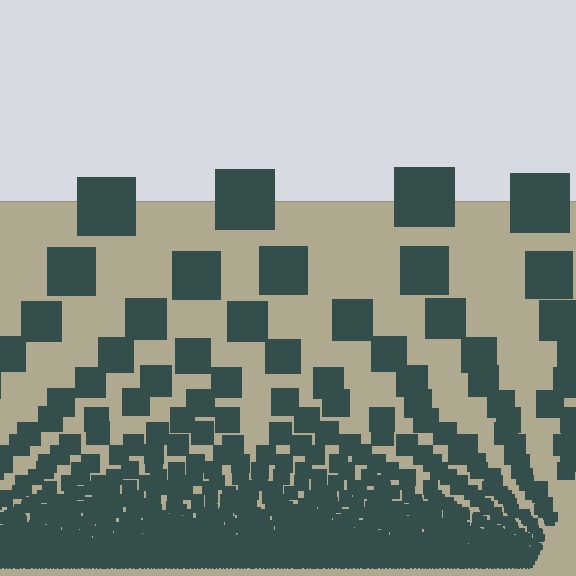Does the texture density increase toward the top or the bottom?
Density increases toward the bottom.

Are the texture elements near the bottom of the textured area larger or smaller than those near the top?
Smaller. The gradient is inverted — elements near the bottom are smaller and denser.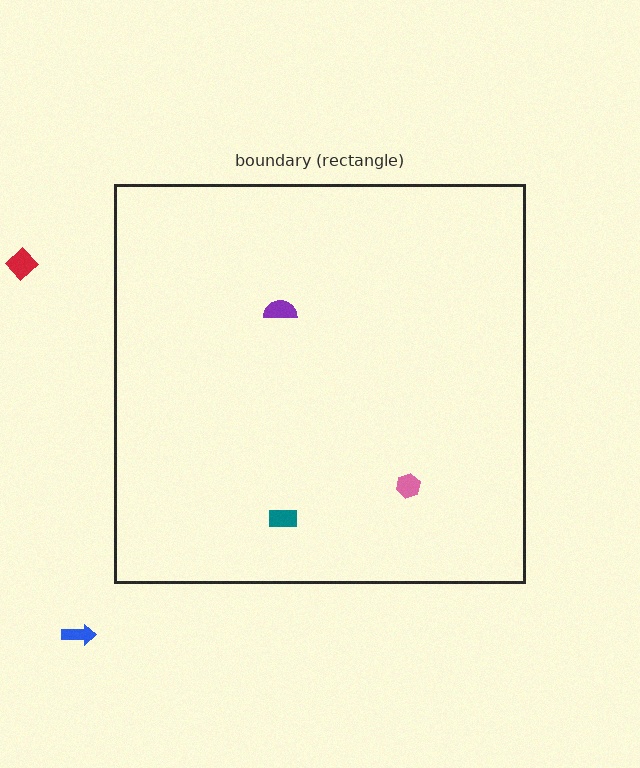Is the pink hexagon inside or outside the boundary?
Inside.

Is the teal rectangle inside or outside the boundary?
Inside.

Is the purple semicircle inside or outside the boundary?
Inside.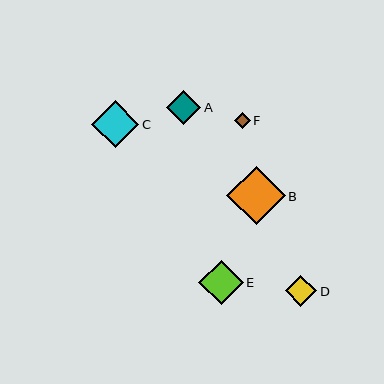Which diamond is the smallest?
Diamond F is the smallest with a size of approximately 16 pixels.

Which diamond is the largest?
Diamond B is the largest with a size of approximately 58 pixels.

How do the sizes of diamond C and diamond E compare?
Diamond C and diamond E are approximately the same size.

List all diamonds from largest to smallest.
From largest to smallest: B, C, E, A, D, F.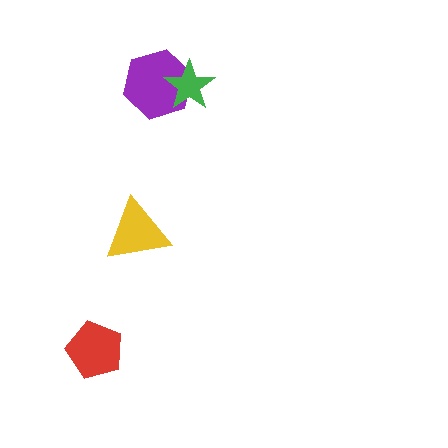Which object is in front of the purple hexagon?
The green star is in front of the purple hexagon.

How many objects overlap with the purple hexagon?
1 object overlaps with the purple hexagon.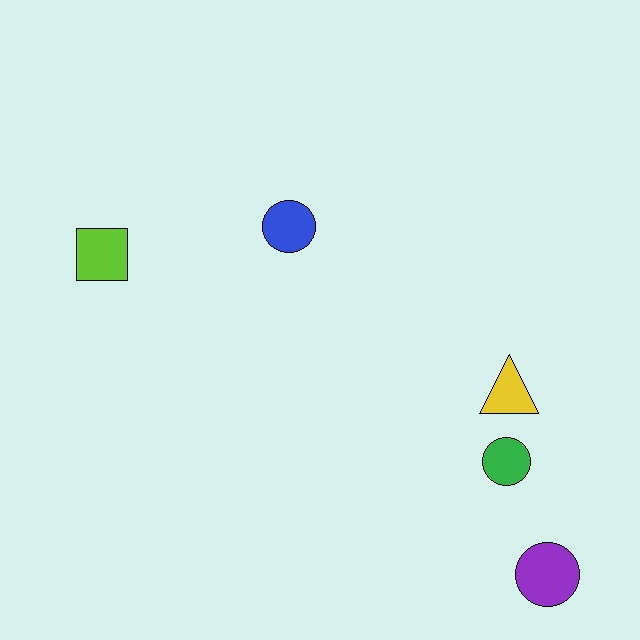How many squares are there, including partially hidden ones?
There is 1 square.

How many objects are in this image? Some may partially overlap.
There are 5 objects.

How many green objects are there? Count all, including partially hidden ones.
There is 1 green object.